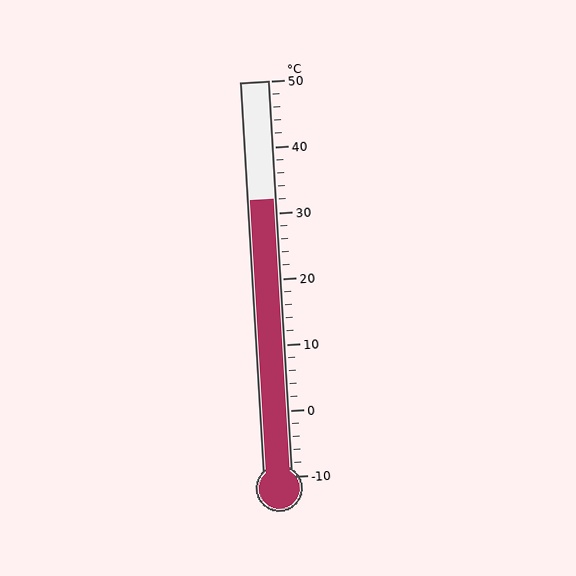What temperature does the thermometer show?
The thermometer shows approximately 32°C.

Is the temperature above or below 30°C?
The temperature is above 30°C.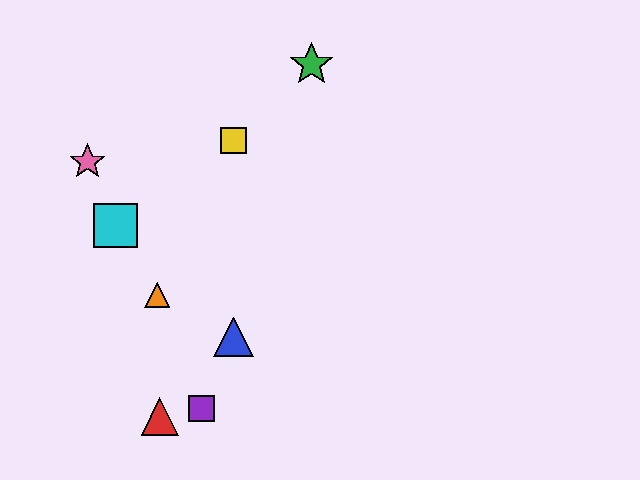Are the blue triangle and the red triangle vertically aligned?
No, the blue triangle is at x≈234 and the red triangle is at x≈160.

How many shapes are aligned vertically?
2 shapes (the blue triangle, the yellow square) are aligned vertically.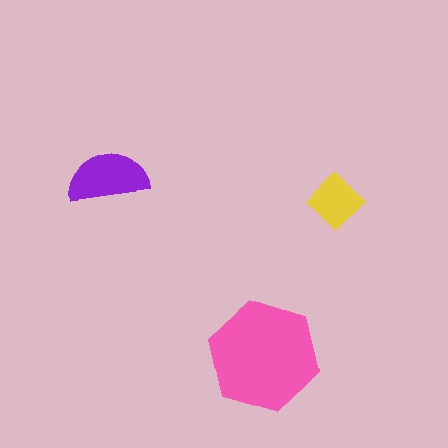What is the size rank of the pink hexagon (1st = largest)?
1st.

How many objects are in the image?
There are 3 objects in the image.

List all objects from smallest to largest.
The yellow diamond, the purple semicircle, the pink hexagon.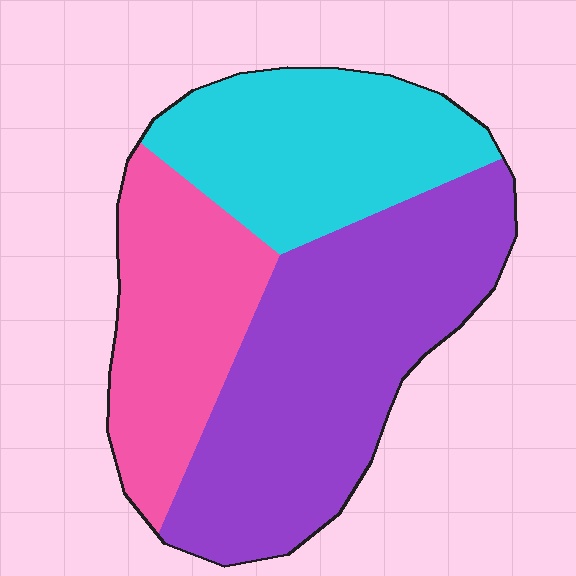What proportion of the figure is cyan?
Cyan covers roughly 30% of the figure.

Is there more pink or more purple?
Purple.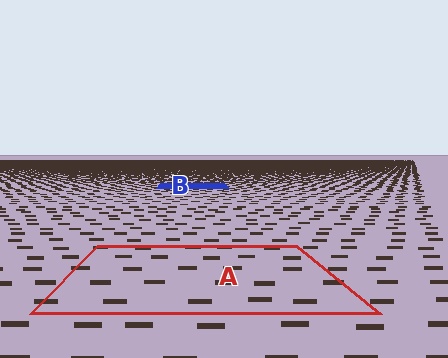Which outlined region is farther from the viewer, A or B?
Region B is farther from the viewer — the texture elements inside it appear smaller and more densely packed.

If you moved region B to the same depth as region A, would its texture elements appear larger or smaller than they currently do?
They would appear larger. At a closer depth, the same texture elements are projected at a bigger on-screen size.